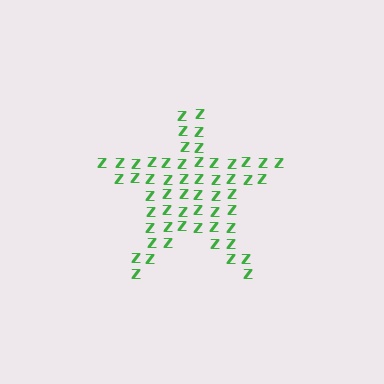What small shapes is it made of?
It is made of small letter Z's.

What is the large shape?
The large shape is a star.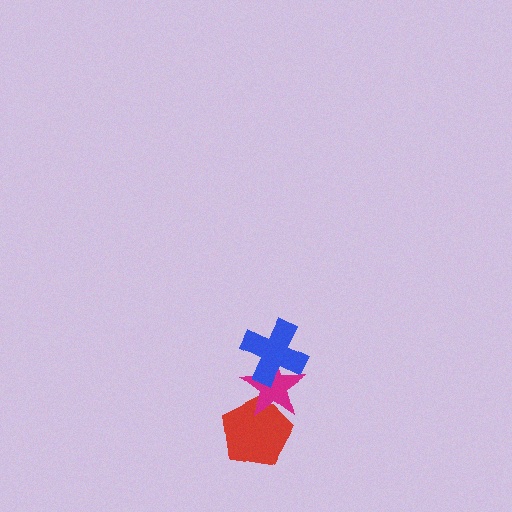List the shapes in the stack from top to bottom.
From top to bottom: the blue cross, the magenta star, the red pentagon.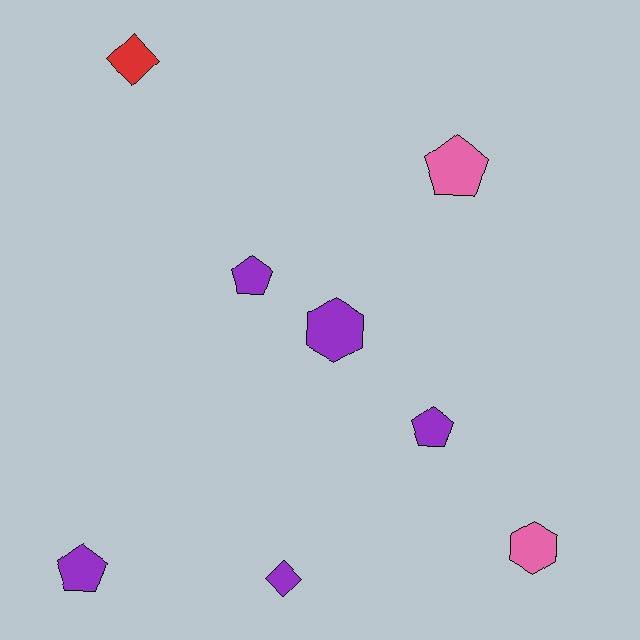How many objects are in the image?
There are 8 objects.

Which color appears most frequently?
Purple, with 5 objects.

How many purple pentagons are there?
There are 3 purple pentagons.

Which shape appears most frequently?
Pentagon, with 4 objects.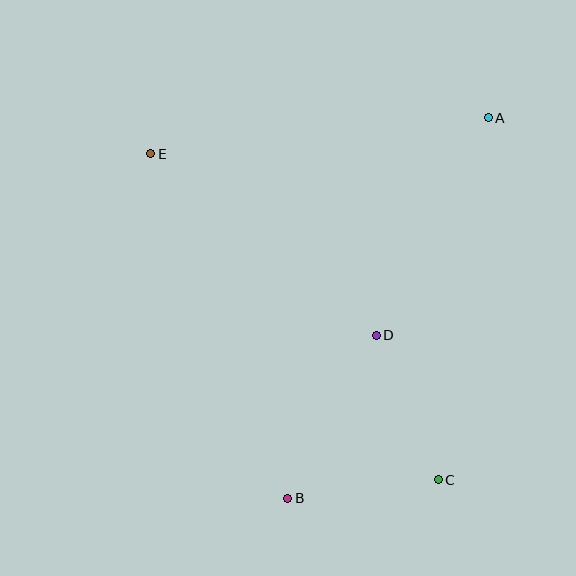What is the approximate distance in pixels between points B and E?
The distance between B and E is approximately 371 pixels.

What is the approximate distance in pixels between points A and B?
The distance between A and B is approximately 430 pixels.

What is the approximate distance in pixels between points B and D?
The distance between B and D is approximately 186 pixels.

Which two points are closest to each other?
Points B and C are closest to each other.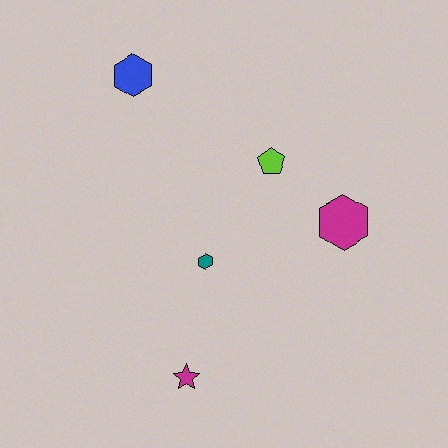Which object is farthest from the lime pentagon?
The magenta star is farthest from the lime pentagon.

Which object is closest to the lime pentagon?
The magenta hexagon is closest to the lime pentagon.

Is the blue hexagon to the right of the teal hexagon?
No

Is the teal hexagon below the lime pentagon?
Yes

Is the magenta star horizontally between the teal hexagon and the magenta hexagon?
No